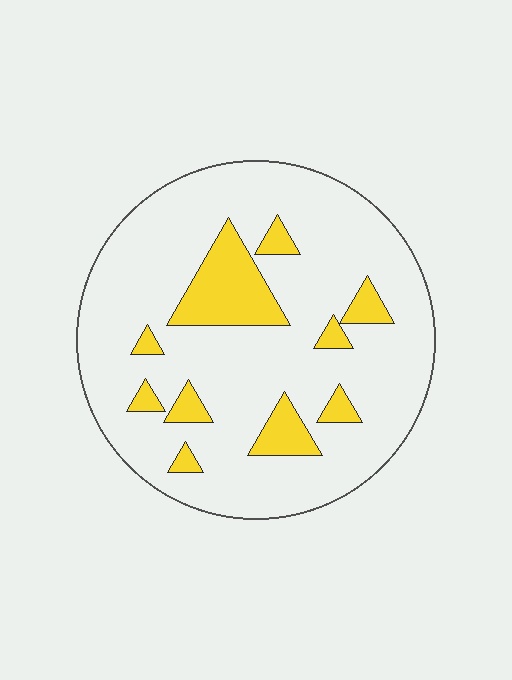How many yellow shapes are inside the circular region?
10.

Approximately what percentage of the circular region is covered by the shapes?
Approximately 15%.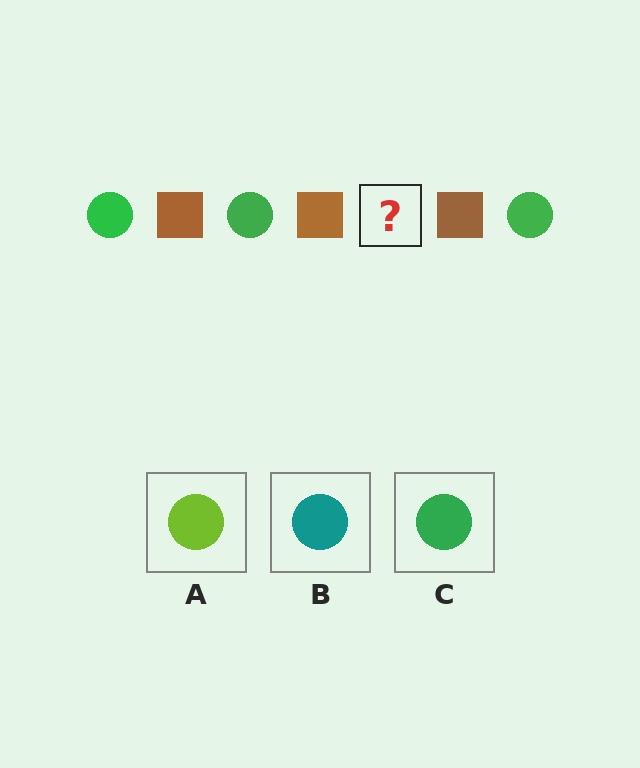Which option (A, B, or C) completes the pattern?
C.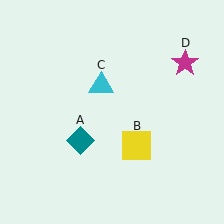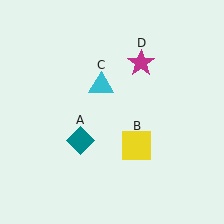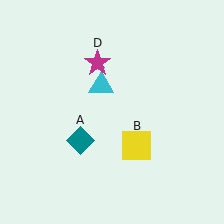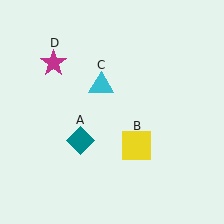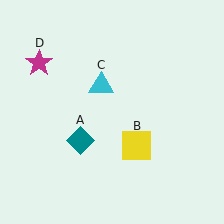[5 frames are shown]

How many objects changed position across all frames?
1 object changed position: magenta star (object D).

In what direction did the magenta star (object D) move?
The magenta star (object D) moved left.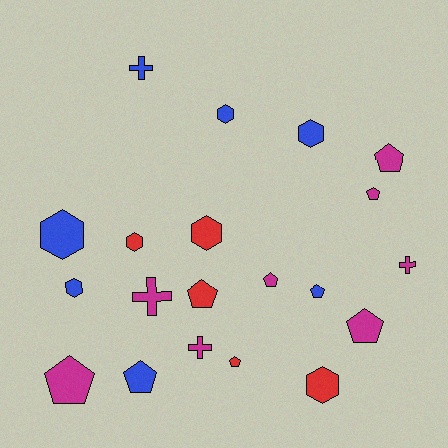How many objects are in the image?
There are 20 objects.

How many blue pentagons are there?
There are 2 blue pentagons.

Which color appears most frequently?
Magenta, with 8 objects.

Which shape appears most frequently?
Pentagon, with 9 objects.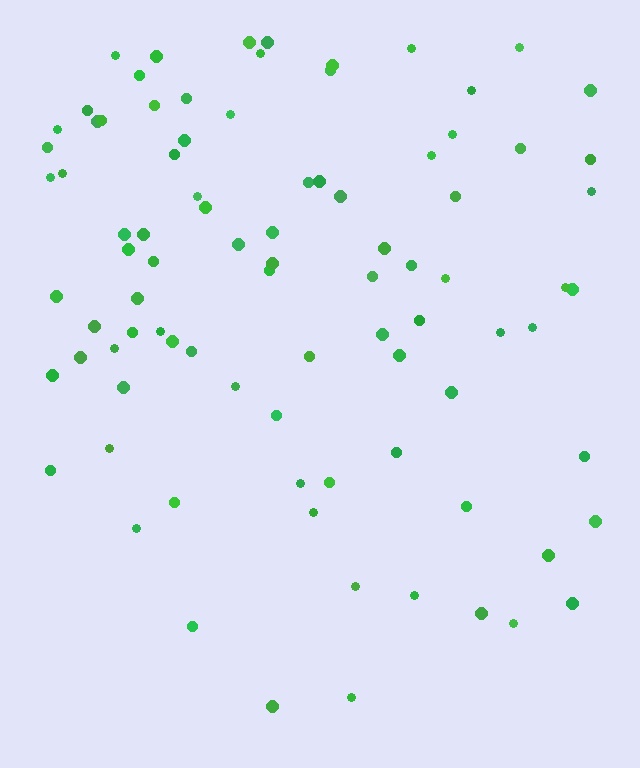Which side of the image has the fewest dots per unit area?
The bottom.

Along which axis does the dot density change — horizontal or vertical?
Vertical.